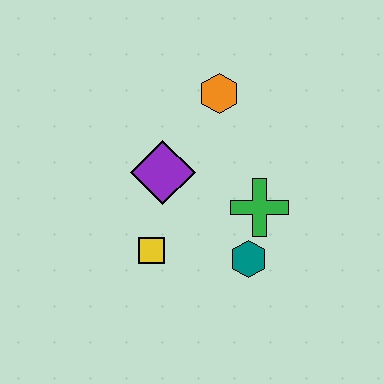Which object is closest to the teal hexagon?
The green cross is closest to the teal hexagon.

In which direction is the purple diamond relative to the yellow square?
The purple diamond is above the yellow square.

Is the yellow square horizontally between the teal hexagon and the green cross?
No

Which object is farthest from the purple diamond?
The teal hexagon is farthest from the purple diamond.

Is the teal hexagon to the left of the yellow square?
No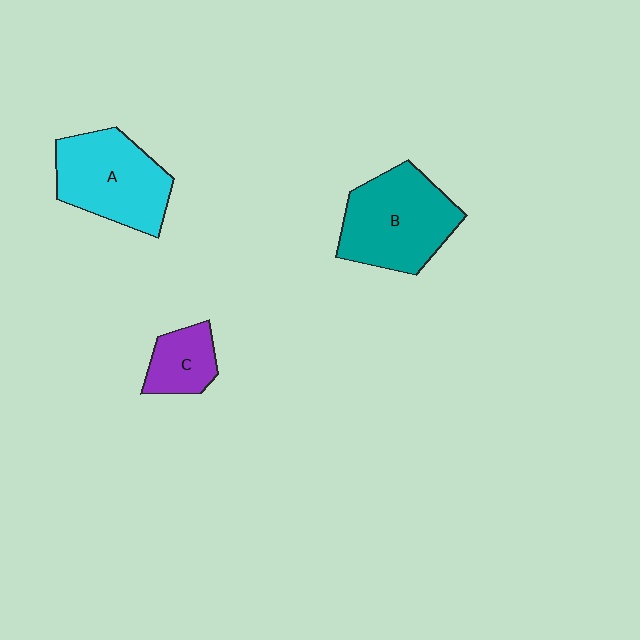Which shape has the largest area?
Shape B (teal).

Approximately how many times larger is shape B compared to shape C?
Approximately 2.3 times.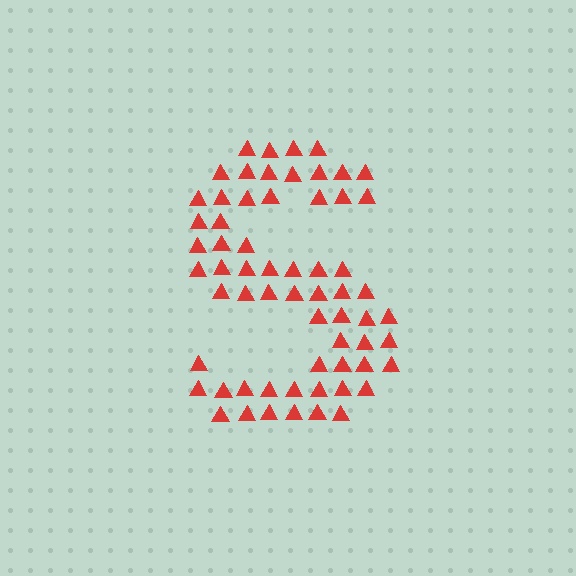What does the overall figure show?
The overall figure shows the letter S.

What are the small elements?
The small elements are triangles.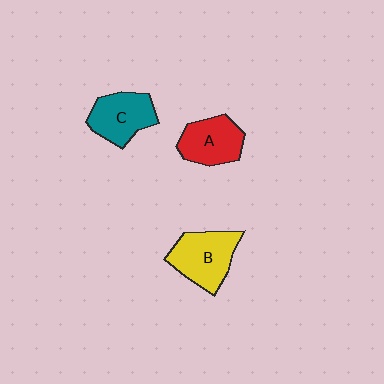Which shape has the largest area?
Shape B (yellow).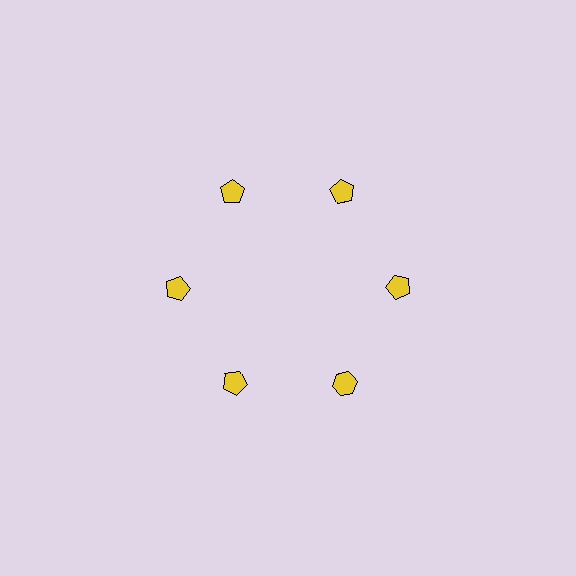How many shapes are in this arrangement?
There are 6 shapes arranged in a ring pattern.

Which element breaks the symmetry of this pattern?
The yellow hexagon at roughly the 5 o'clock position breaks the symmetry. All other shapes are yellow pentagons.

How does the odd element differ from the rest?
It has a different shape: hexagon instead of pentagon.